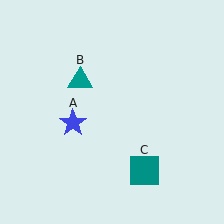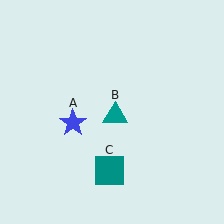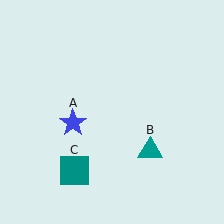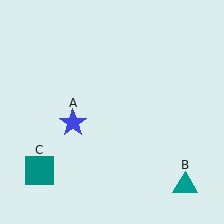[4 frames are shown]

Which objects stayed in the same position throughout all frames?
Blue star (object A) remained stationary.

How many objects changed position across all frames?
2 objects changed position: teal triangle (object B), teal square (object C).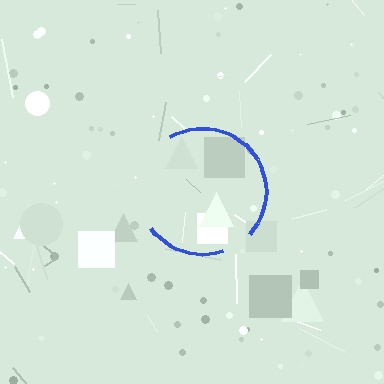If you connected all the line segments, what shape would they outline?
They would outline a circle.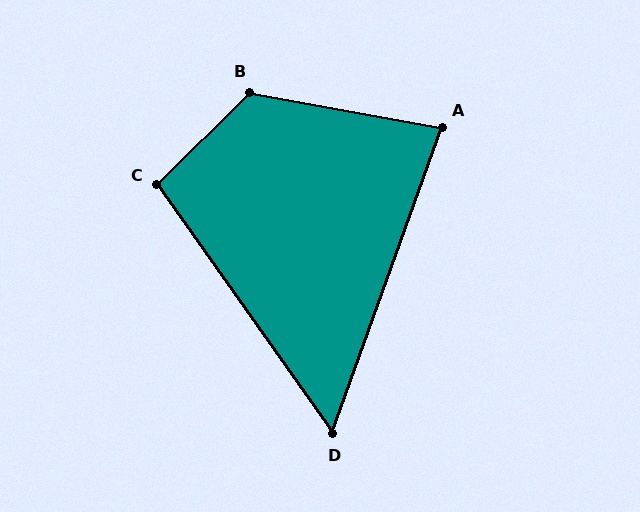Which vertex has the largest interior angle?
B, at approximately 125 degrees.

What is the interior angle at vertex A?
Approximately 80 degrees (acute).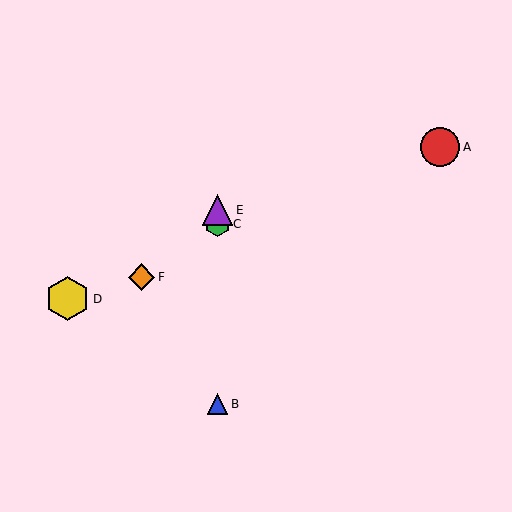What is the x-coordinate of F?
Object F is at x≈142.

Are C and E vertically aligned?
Yes, both are at x≈218.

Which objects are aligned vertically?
Objects B, C, E are aligned vertically.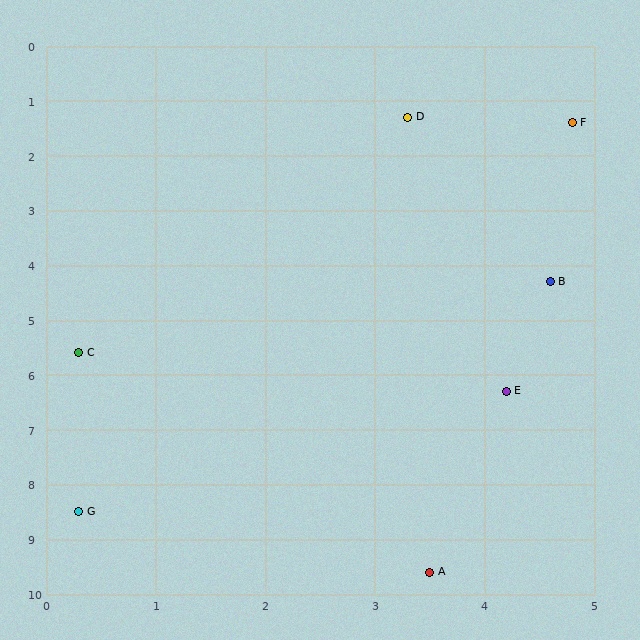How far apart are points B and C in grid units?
Points B and C are about 4.5 grid units apart.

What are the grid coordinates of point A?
Point A is at approximately (3.5, 9.6).